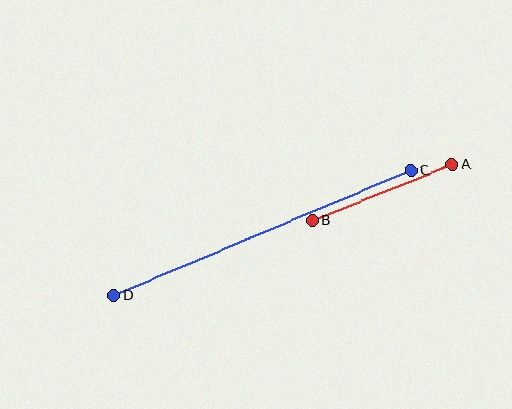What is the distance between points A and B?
The distance is approximately 151 pixels.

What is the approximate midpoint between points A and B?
The midpoint is at approximately (382, 193) pixels.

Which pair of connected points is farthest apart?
Points C and D are farthest apart.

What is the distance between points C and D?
The distance is approximately 322 pixels.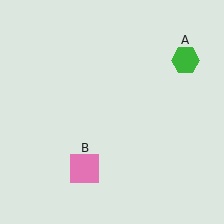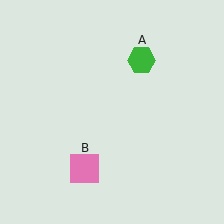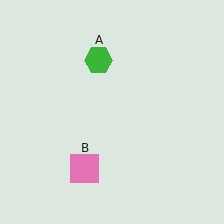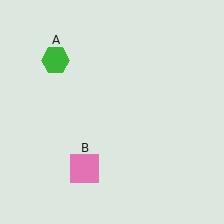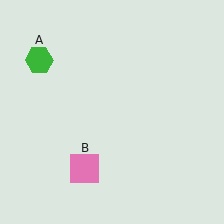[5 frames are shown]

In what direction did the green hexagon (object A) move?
The green hexagon (object A) moved left.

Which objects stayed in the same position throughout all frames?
Pink square (object B) remained stationary.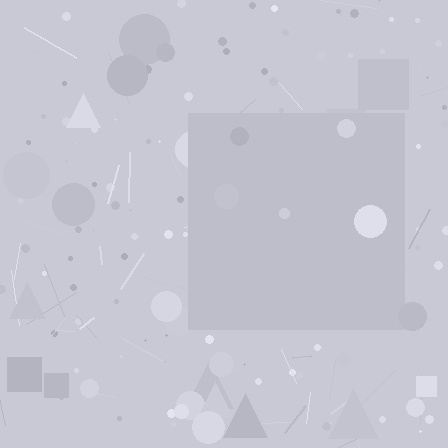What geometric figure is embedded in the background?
A square is embedded in the background.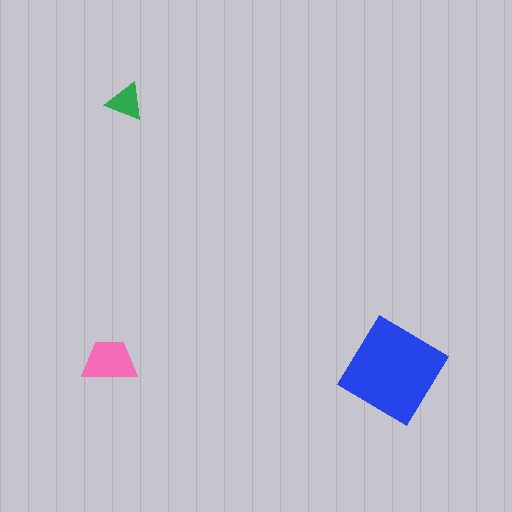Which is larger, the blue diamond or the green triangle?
The blue diamond.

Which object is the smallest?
The green triangle.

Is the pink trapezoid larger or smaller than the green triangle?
Larger.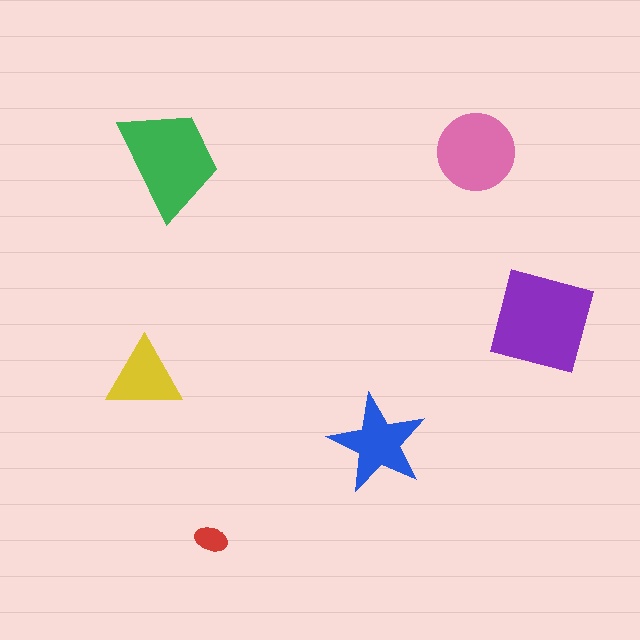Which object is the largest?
The purple square.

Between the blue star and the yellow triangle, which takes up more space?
The blue star.